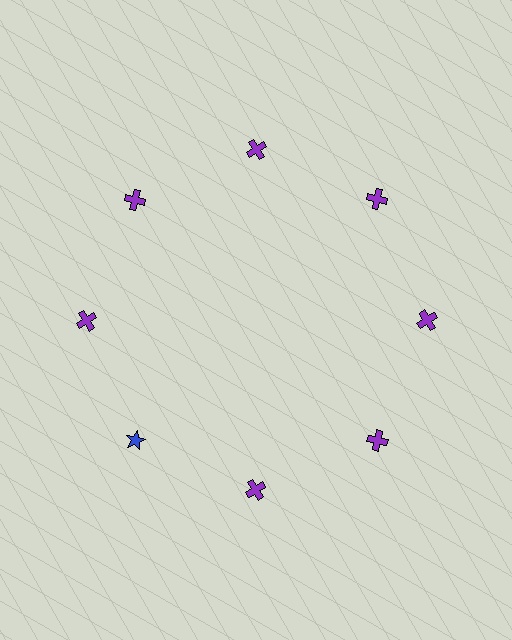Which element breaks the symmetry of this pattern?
The blue star at roughly the 8 o'clock position breaks the symmetry. All other shapes are purple crosses.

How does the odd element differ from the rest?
It differs in both color (blue instead of purple) and shape (star instead of cross).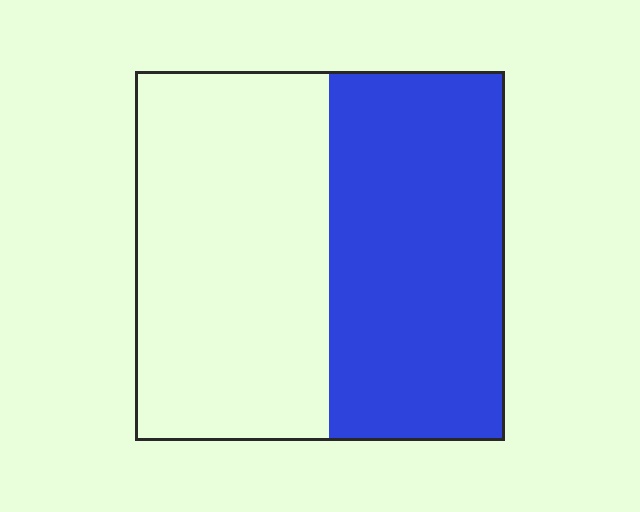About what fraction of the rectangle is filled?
About one half (1/2).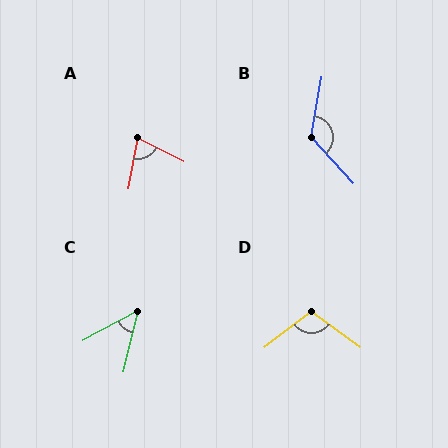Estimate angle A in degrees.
Approximately 74 degrees.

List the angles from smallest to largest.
C (49°), A (74°), D (106°), B (128°).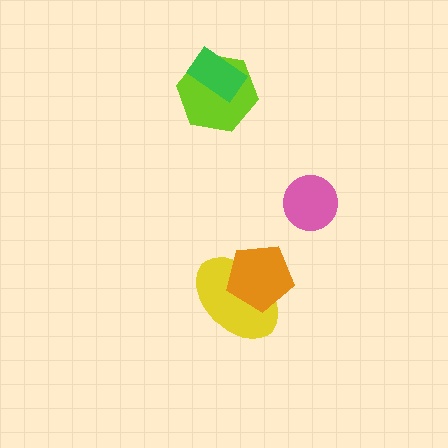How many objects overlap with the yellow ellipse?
1 object overlaps with the yellow ellipse.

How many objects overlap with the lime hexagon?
1 object overlaps with the lime hexagon.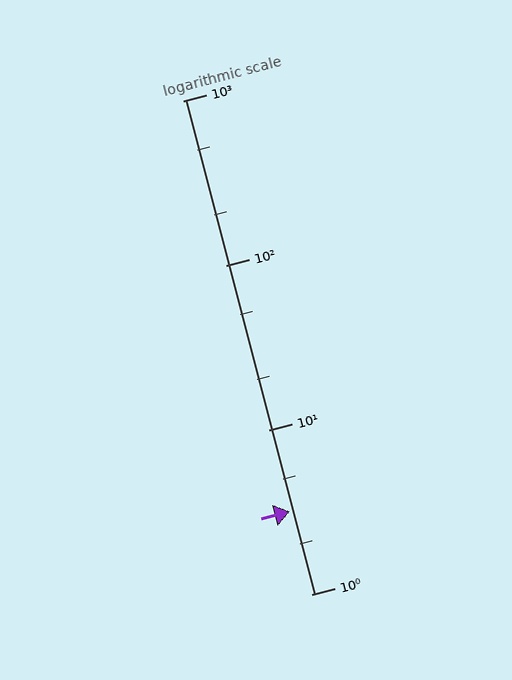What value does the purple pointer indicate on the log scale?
The pointer indicates approximately 3.2.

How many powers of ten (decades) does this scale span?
The scale spans 3 decades, from 1 to 1000.